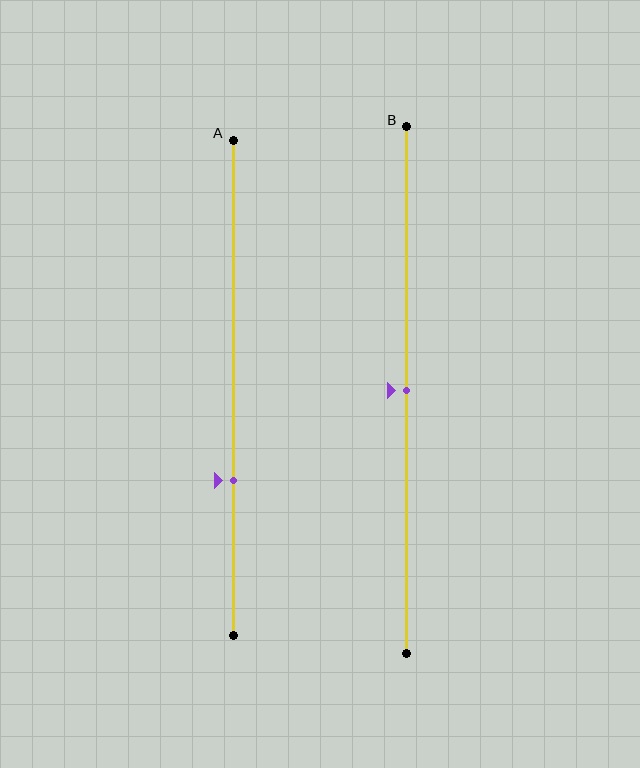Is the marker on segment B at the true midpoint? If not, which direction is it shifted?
Yes, the marker on segment B is at the true midpoint.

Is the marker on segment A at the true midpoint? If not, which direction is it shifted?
No, the marker on segment A is shifted downward by about 19% of the segment length.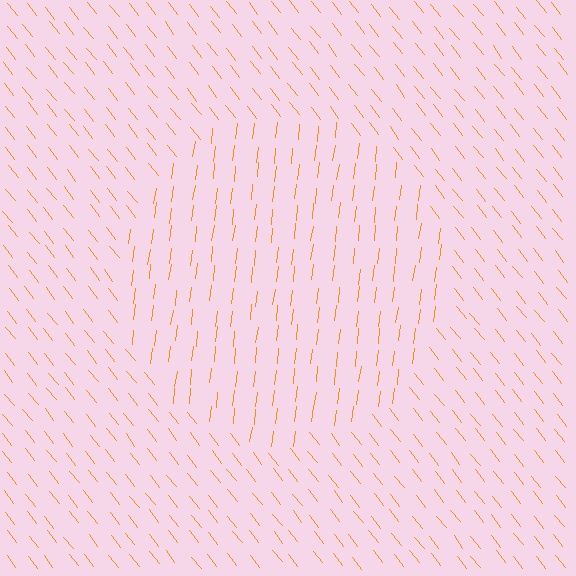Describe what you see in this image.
The image is filled with small orange line segments. A circle region in the image has lines oriented differently from the surrounding lines, creating a visible texture boundary.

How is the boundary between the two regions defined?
The boundary is defined purely by a change in line orientation (approximately 45 degrees difference). All lines are the same color and thickness.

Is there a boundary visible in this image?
Yes, there is a texture boundary formed by a change in line orientation.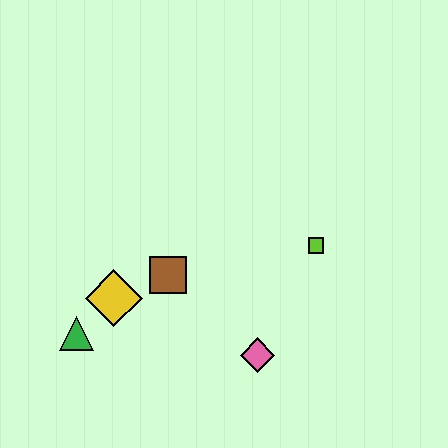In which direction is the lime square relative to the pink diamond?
The lime square is above the pink diamond.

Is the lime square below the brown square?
No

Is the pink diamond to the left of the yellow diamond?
No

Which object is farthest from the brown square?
The lime square is farthest from the brown square.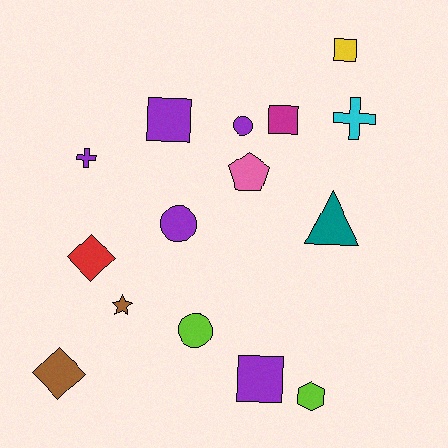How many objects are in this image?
There are 15 objects.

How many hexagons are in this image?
There is 1 hexagon.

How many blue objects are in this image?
There are no blue objects.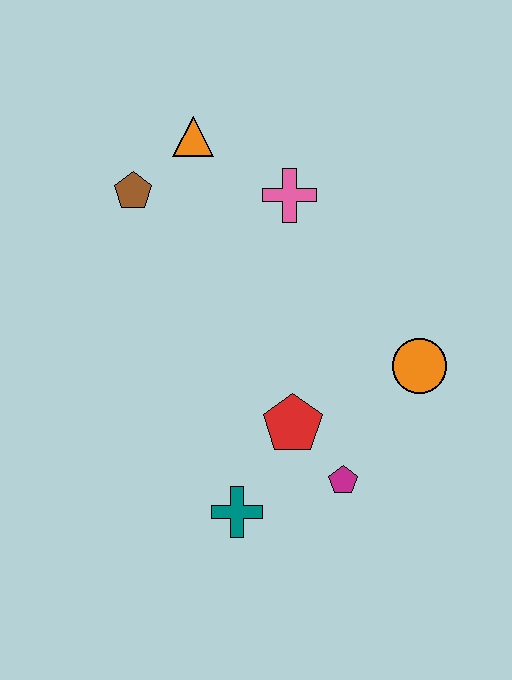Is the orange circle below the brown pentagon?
Yes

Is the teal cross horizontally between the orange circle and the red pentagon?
No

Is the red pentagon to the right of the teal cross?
Yes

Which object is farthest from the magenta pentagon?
The orange triangle is farthest from the magenta pentagon.